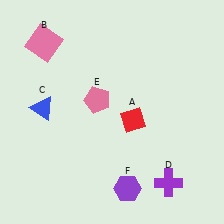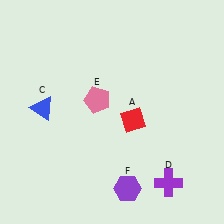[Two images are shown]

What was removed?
The pink square (B) was removed in Image 2.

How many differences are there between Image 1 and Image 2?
There is 1 difference between the two images.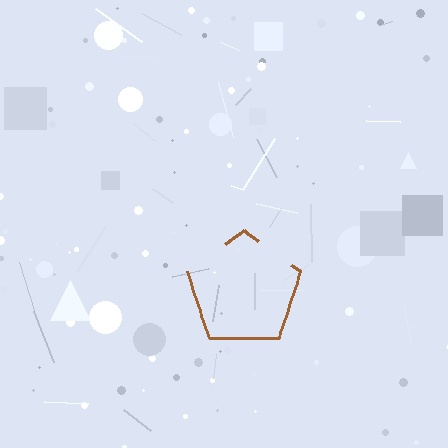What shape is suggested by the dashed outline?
The dashed outline suggests a pentagon.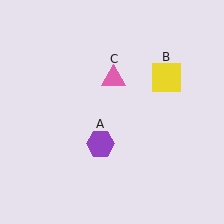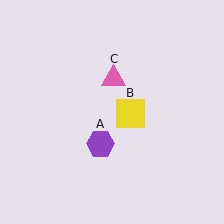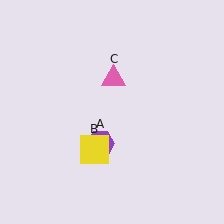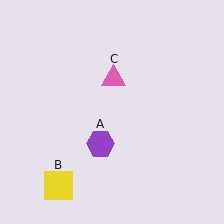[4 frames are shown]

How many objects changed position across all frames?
1 object changed position: yellow square (object B).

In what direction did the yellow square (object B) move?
The yellow square (object B) moved down and to the left.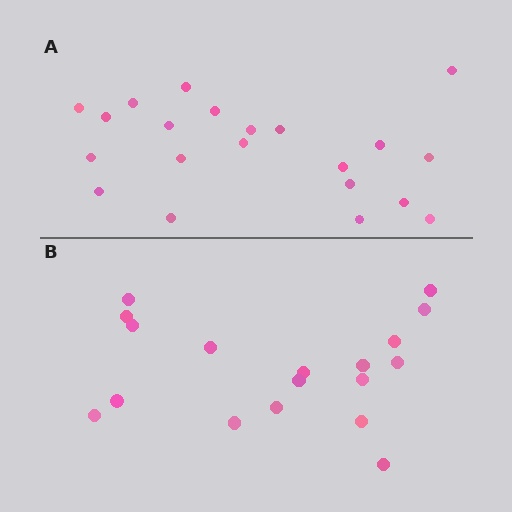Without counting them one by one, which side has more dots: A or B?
Region A (the top region) has more dots.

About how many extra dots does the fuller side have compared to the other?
Region A has just a few more — roughly 2 or 3 more dots than region B.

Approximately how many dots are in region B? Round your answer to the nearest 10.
About 20 dots. (The exact count is 18, which rounds to 20.)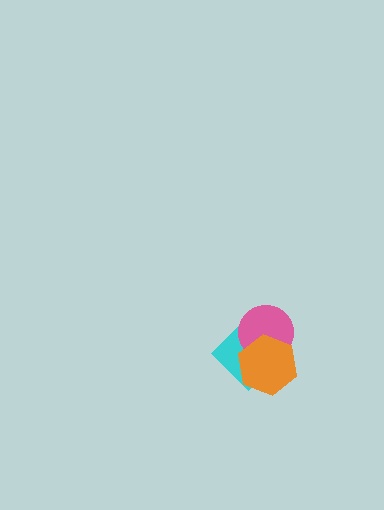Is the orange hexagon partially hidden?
No, no other shape covers it.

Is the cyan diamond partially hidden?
Yes, it is partially covered by another shape.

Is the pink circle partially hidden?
Yes, it is partially covered by another shape.